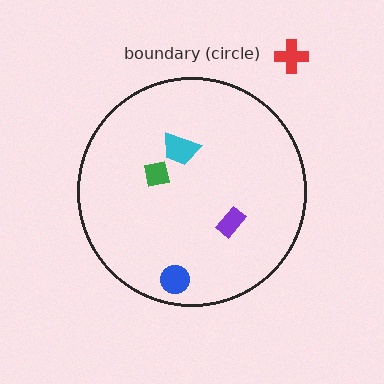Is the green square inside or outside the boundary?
Inside.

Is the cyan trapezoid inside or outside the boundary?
Inside.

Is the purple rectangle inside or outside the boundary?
Inside.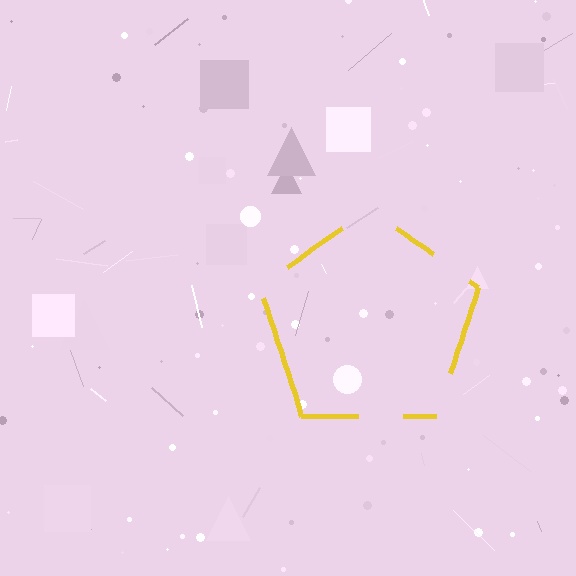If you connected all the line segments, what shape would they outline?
They would outline a pentagon.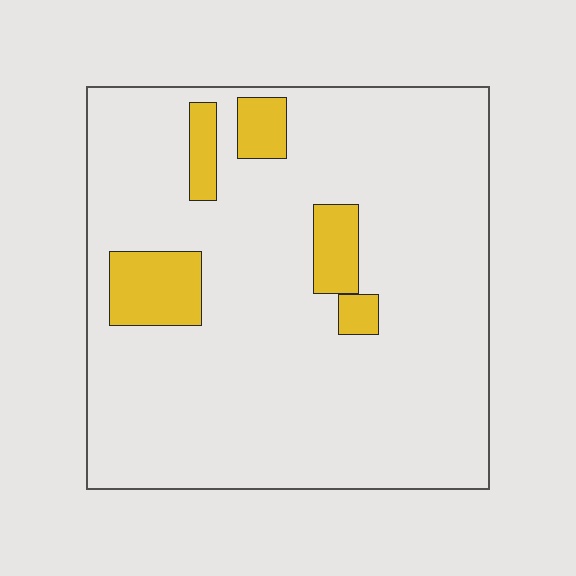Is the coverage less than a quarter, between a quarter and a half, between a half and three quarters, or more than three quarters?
Less than a quarter.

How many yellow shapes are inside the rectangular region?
5.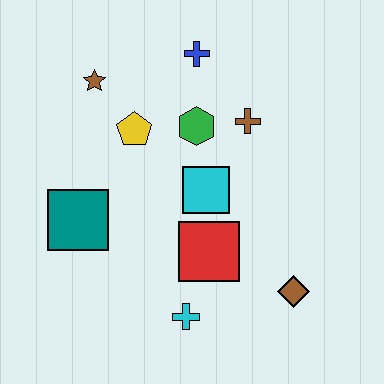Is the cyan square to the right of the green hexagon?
Yes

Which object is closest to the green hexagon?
The brown cross is closest to the green hexagon.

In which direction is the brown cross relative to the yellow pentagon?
The brown cross is to the right of the yellow pentagon.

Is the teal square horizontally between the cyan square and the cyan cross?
No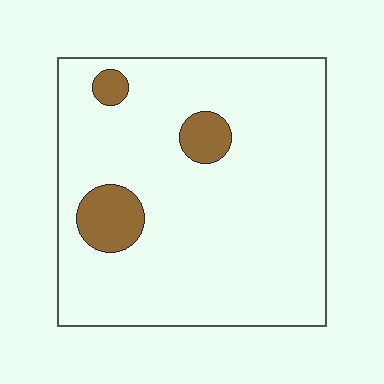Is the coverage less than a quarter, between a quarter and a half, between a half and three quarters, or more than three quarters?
Less than a quarter.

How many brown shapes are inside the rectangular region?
3.